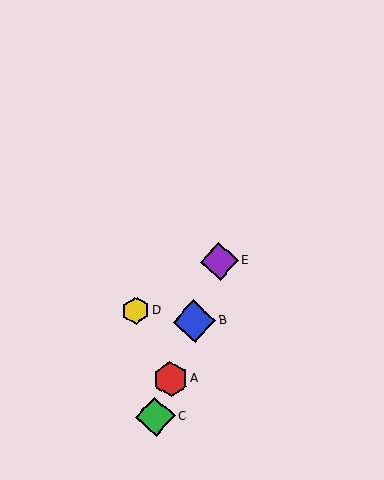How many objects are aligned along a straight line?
4 objects (A, B, C, E) are aligned along a straight line.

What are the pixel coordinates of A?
Object A is at (170, 379).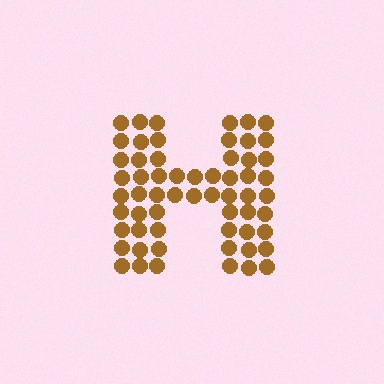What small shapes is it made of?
It is made of small circles.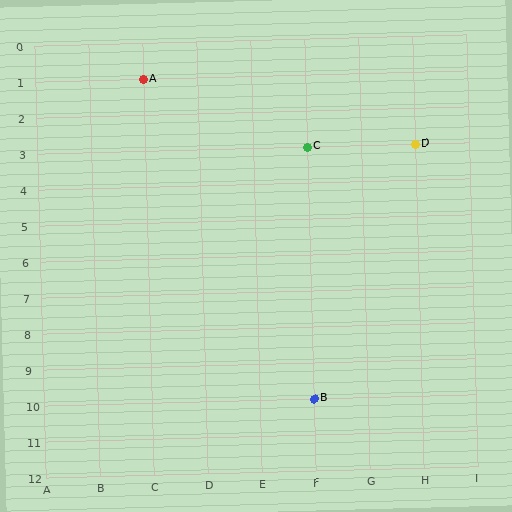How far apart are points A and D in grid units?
Points A and D are 5 columns and 2 rows apart (about 5.4 grid units diagonally).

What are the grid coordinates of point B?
Point B is at grid coordinates (F, 10).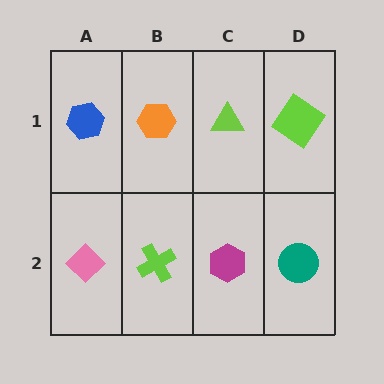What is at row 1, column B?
An orange hexagon.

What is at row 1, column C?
A lime triangle.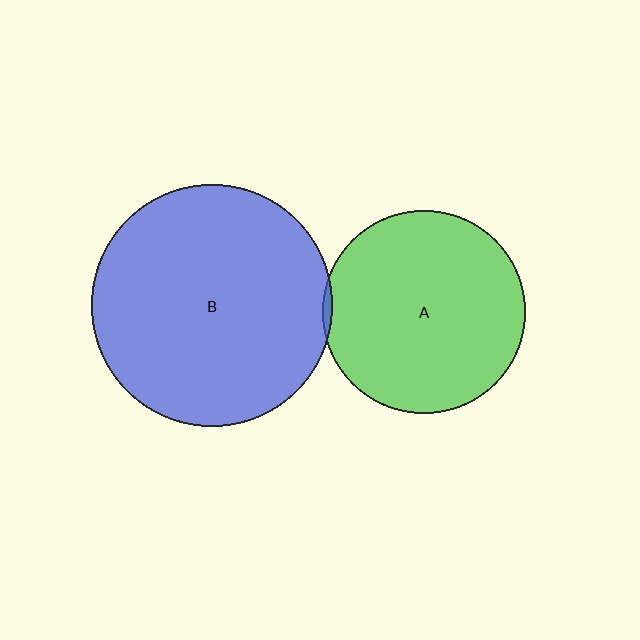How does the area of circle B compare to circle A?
Approximately 1.4 times.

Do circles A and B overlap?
Yes.